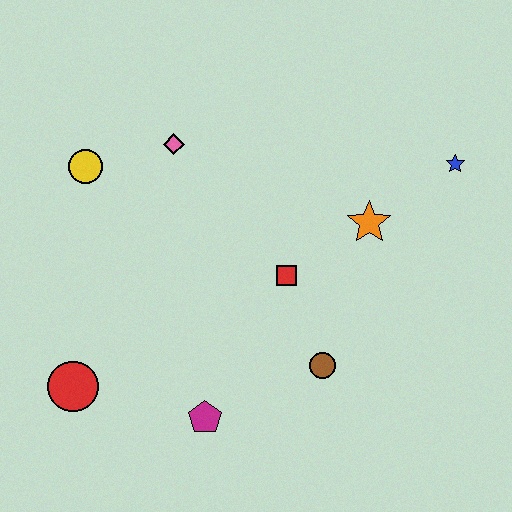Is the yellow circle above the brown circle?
Yes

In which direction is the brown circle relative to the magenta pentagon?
The brown circle is to the right of the magenta pentagon.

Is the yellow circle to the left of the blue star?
Yes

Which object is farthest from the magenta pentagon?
The blue star is farthest from the magenta pentagon.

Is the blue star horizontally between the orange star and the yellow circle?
No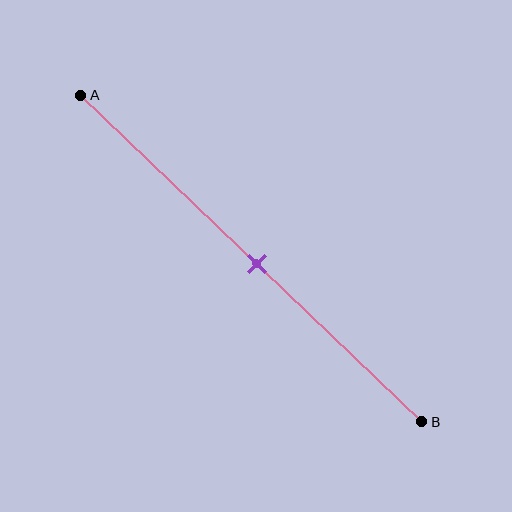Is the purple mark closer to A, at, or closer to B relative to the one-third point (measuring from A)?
The purple mark is closer to point B than the one-third point of segment AB.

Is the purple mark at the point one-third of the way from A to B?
No, the mark is at about 50% from A, not at the 33% one-third point.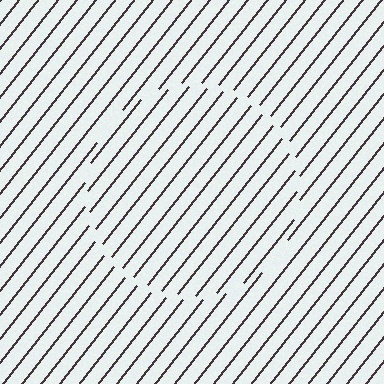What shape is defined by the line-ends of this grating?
An illusory circle. The interior of the shape contains the same grating, shifted by half a period — the contour is defined by the phase discontinuity where line-ends from the inner and outer gratings abut.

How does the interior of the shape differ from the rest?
The interior of the shape contains the same grating, shifted by half a period — the contour is defined by the phase discontinuity where line-ends from the inner and outer gratings abut.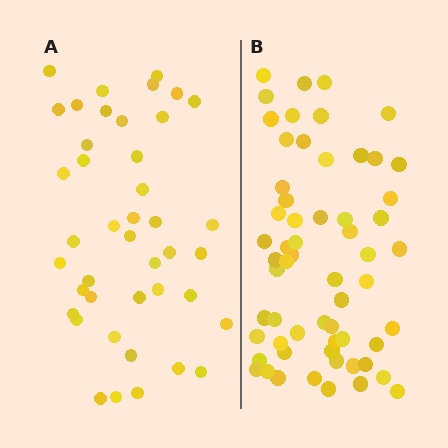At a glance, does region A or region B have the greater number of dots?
Region B (the right region) has more dots.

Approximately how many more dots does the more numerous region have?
Region B has approximately 20 more dots than region A.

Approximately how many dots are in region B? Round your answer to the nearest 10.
About 60 dots.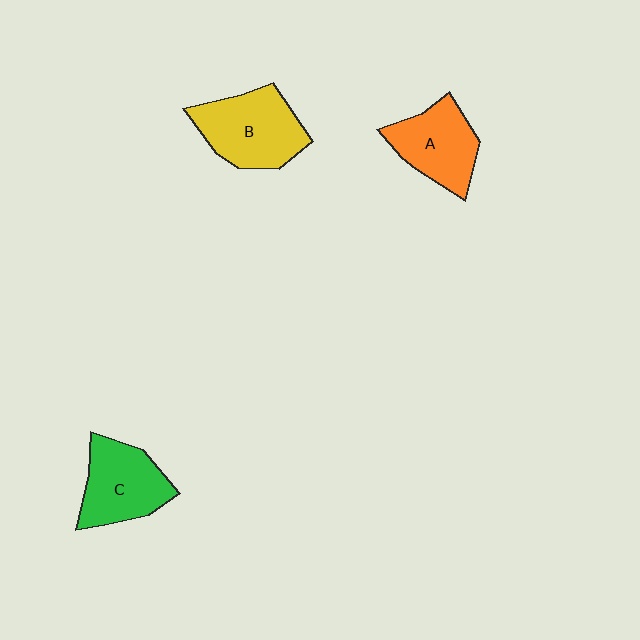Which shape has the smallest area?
Shape A (orange).